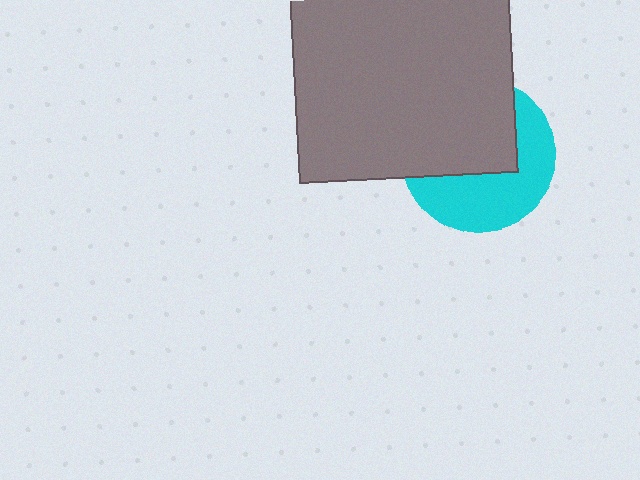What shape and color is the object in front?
The object in front is a gray square.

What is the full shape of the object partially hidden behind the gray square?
The partially hidden object is a cyan circle.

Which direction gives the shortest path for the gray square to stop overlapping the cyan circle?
Moving up gives the shortest separation.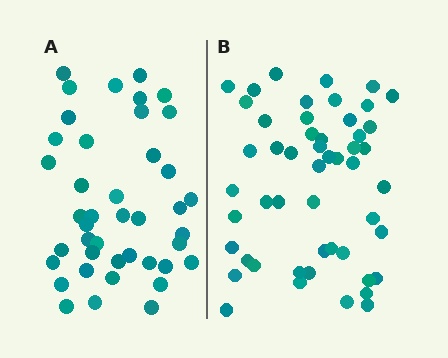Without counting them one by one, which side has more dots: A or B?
Region B (the right region) has more dots.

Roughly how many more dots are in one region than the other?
Region B has roughly 8 or so more dots than region A.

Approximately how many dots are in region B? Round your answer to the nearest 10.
About 50 dots. (The exact count is 51, which rounds to 50.)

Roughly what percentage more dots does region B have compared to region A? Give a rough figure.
About 20% more.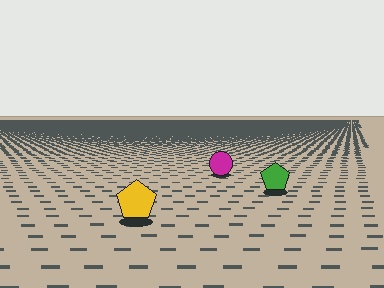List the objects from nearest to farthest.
From nearest to farthest: the yellow pentagon, the green pentagon, the magenta circle.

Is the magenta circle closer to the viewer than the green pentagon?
No. The green pentagon is closer — you can tell from the texture gradient: the ground texture is coarser near it.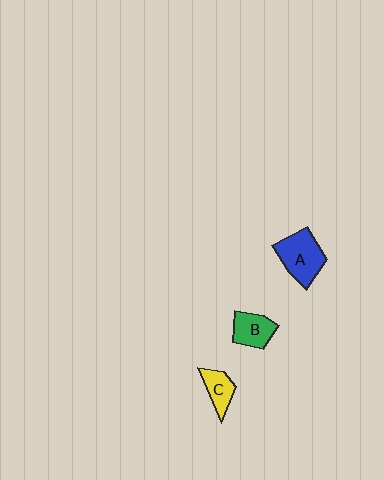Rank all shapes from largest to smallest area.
From largest to smallest: A (blue), B (green), C (yellow).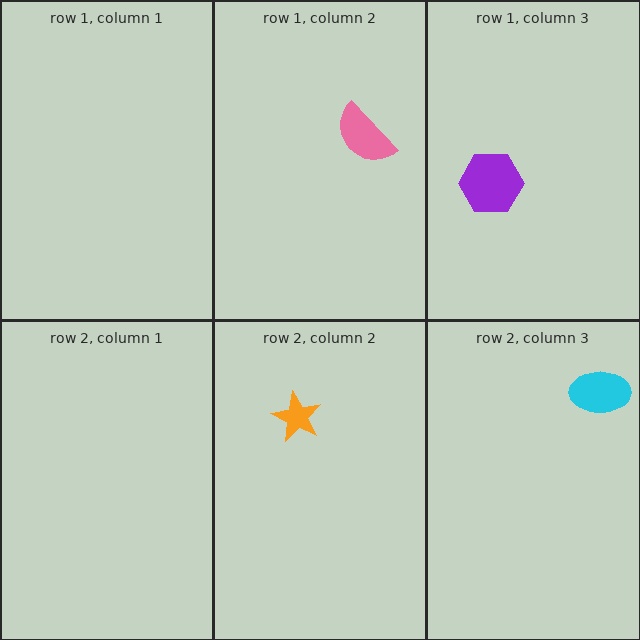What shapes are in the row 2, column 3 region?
The cyan ellipse.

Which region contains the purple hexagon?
The row 1, column 3 region.